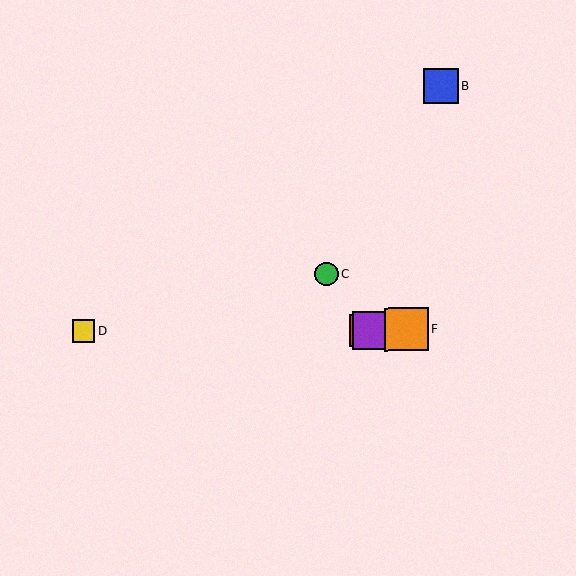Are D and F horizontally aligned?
Yes, both are at y≈331.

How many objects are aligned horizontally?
4 objects (A, D, E, F) are aligned horizontally.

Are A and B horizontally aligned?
No, A is at y≈330 and B is at y≈87.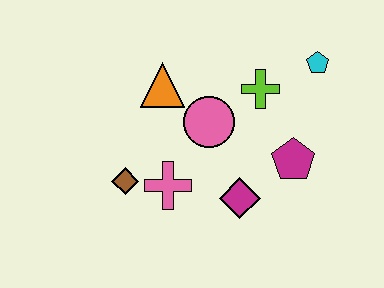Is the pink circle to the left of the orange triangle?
No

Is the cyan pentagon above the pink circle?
Yes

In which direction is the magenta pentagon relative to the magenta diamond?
The magenta pentagon is to the right of the magenta diamond.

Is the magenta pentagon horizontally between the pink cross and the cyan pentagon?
Yes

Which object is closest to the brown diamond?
The pink cross is closest to the brown diamond.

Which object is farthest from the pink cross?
The cyan pentagon is farthest from the pink cross.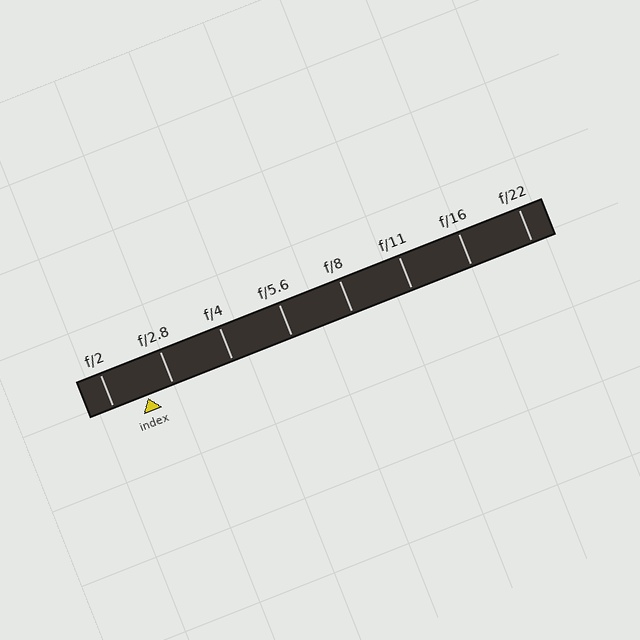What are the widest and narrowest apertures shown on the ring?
The widest aperture shown is f/2 and the narrowest is f/22.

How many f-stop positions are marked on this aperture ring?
There are 8 f-stop positions marked.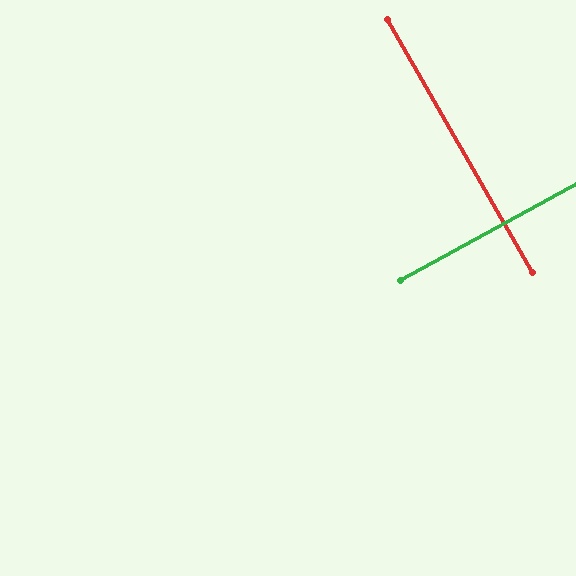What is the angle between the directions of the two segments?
Approximately 89 degrees.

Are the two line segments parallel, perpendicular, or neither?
Perpendicular — they meet at approximately 89°.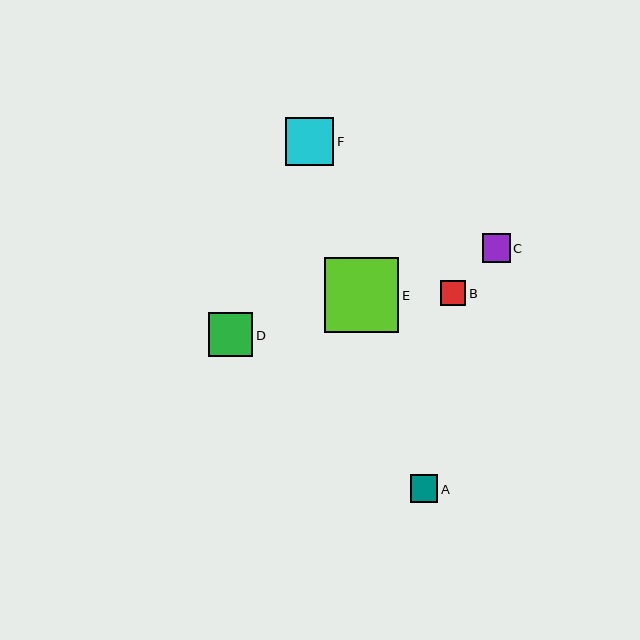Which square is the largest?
Square E is the largest with a size of approximately 74 pixels.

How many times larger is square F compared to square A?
Square F is approximately 1.7 times the size of square A.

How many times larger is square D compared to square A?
Square D is approximately 1.6 times the size of square A.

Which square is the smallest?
Square B is the smallest with a size of approximately 26 pixels.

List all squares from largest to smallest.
From largest to smallest: E, F, D, C, A, B.